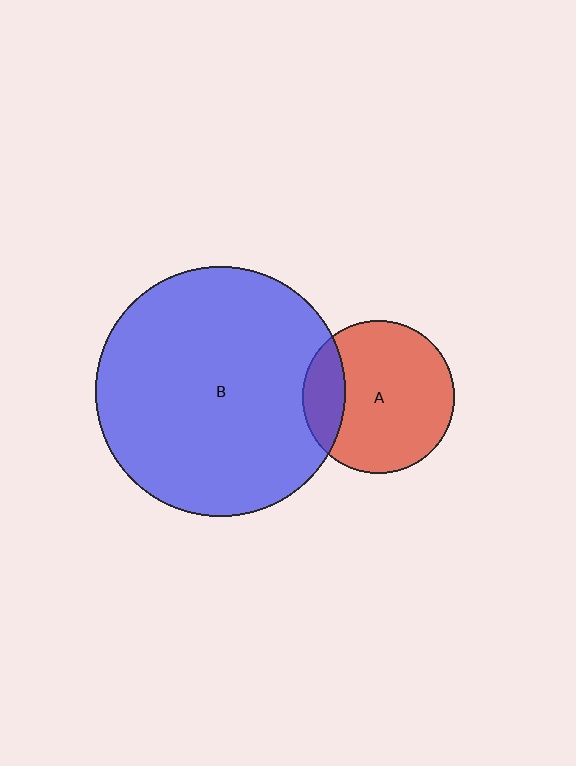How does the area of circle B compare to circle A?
Approximately 2.7 times.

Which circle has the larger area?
Circle B (blue).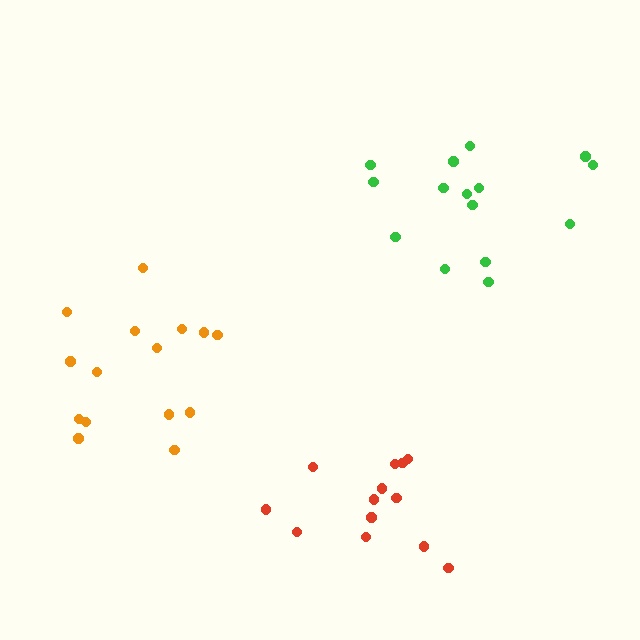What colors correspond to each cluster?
The clusters are colored: orange, red, green.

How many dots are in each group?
Group 1: 15 dots, Group 2: 13 dots, Group 3: 15 dots (43 total).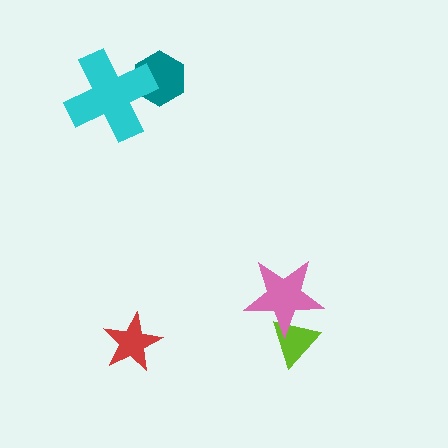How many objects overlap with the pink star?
1 object overlaps with the pink star.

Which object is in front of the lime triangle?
The pink star is in front of the lime triangle.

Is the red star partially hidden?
No, no other shape covers it.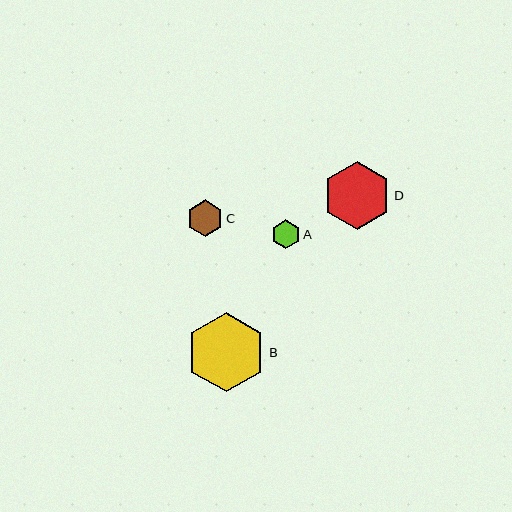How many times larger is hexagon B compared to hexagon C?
Hexagon B is approximately 2.2 times the size of hexagon C.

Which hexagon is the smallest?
Hexagon A is the smallest with a size of approximately 29 pixels.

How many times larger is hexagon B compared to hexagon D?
Hexagon B is approximately 1.2 times the size of hexagon D.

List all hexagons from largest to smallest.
From largest to smallest: B, D, C, A.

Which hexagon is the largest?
Hexagon B is the largest with a size of approximately 80 pixels.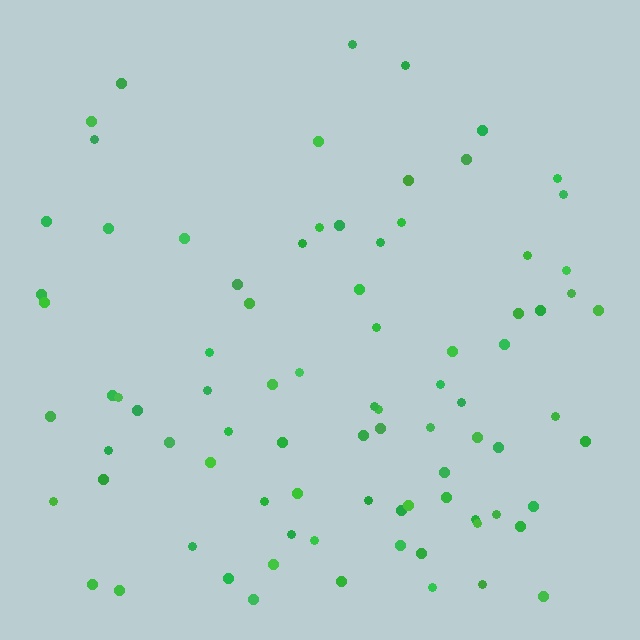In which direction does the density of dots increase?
From top to bottom, with the bottom side densest.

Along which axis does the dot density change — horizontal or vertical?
Vertical.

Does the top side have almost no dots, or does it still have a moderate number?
Still a moderate number, just noticeably fewer than the bottom.